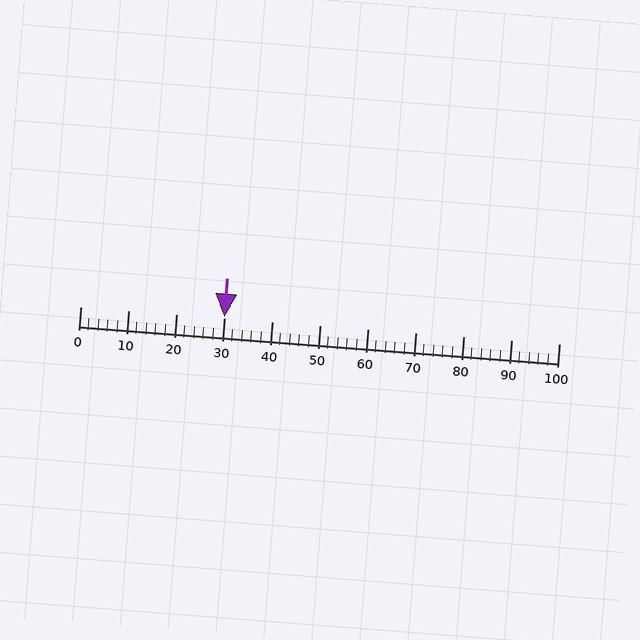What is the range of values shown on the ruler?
The ruler shows values from 0 to 100.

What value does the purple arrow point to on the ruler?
The purple arrow points to approximately 30.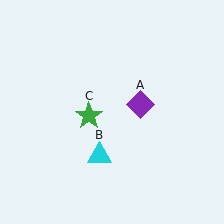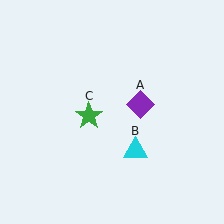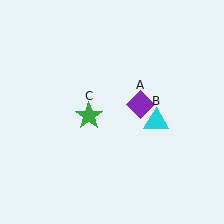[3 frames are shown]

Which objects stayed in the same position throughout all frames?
Purple diamond (object A) and green star (object C) remained stationary.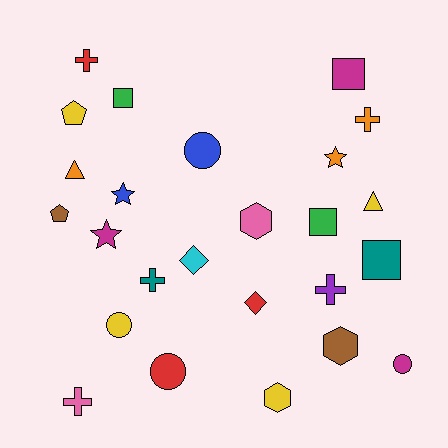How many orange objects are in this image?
There are 3 orange objects.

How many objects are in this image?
There are 25 objects.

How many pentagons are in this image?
There are 2 pentagons.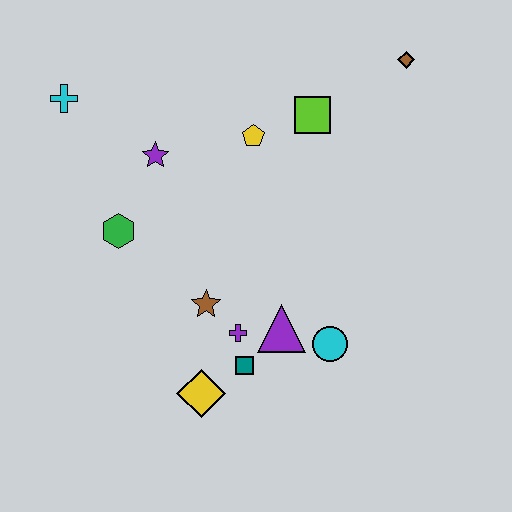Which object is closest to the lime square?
The yellow pentagon is closest to the lime square.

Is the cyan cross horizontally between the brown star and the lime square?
No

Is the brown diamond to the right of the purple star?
Yes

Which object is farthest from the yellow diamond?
The brown diamond is farthest from the yellow diamond.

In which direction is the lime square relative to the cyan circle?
The lime square is above the cyan circle.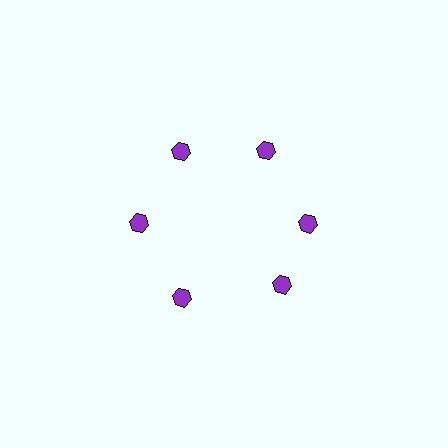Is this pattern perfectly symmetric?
No. The 6 purple hexagons are arranged in a ring, but one element near the 5 o'clock position is rotated out of alignment along the ring, breaking the 6-fold rotational symmetry.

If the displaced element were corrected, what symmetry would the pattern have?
It would have 6-fold rotational symmetry — the pattern would map onto itself every 60 degrees.